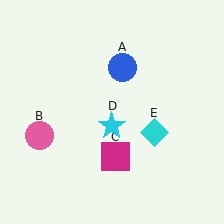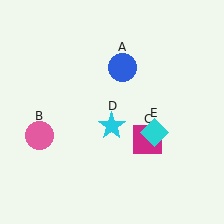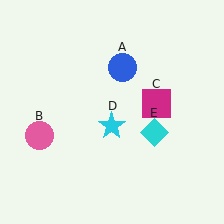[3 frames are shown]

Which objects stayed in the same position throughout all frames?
Blue circle (object A) and pink circle (object B) and cyan star (object D) and cyan diamond (object E) remained stationary.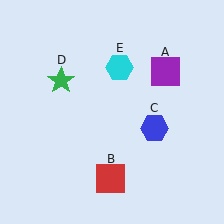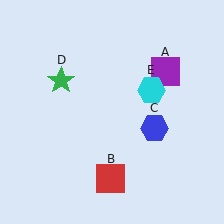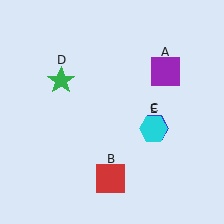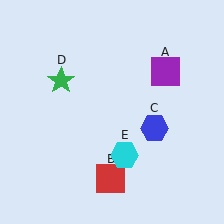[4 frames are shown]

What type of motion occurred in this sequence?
The cyan hexagon (object E) rotated clockwise around the center of the scene.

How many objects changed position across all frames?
1 object changed position: cyan hexagon (object E).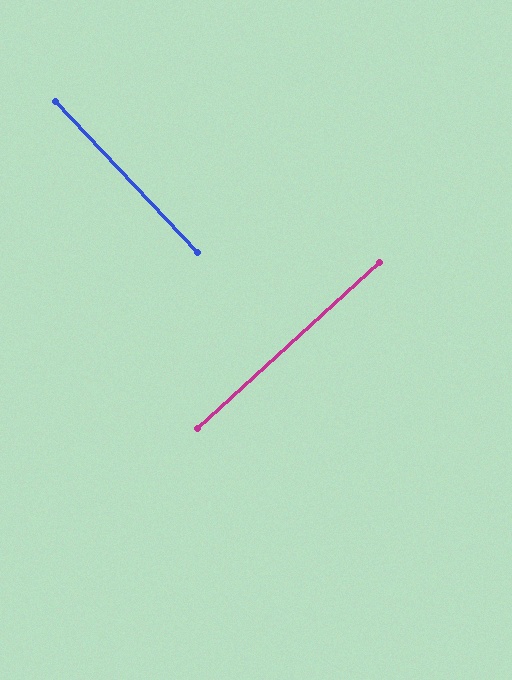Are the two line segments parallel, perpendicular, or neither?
Perpendicular — they meet at approximately 89°.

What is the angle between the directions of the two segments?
Approximately 89 degrees.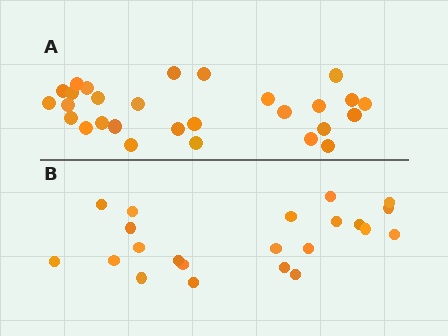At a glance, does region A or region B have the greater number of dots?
Region A (the top region) has more dots.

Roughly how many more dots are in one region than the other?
Region A has about 6 more dots than region B.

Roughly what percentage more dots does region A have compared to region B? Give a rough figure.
About 25% more.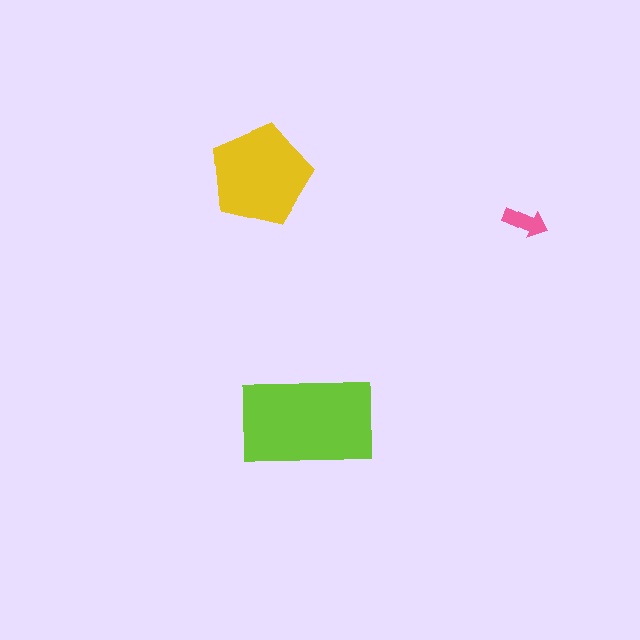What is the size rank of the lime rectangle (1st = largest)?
1st.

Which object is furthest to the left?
The yellow pentagon is leftmost.